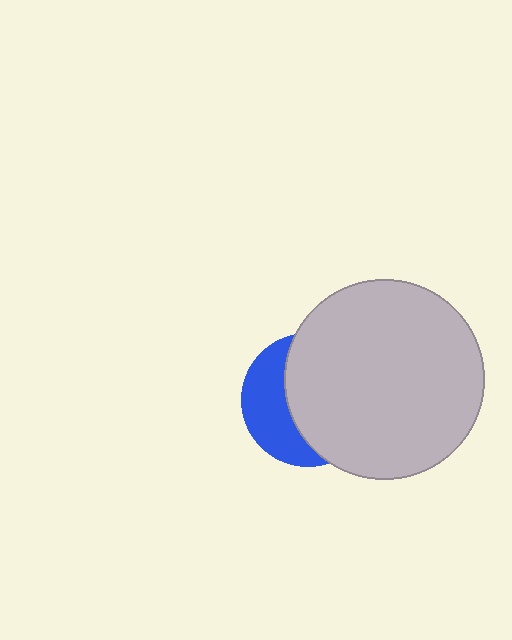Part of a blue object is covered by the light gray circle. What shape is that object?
It is a circle.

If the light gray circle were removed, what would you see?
You would see the complete blue circle.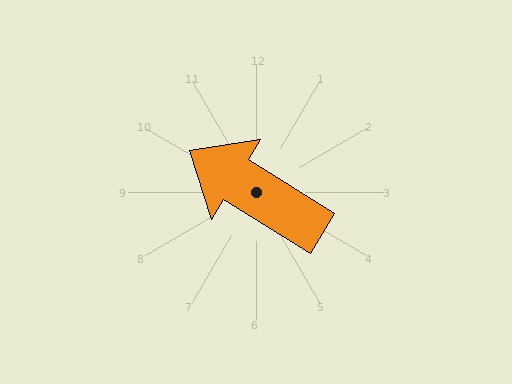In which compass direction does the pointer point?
Northwest.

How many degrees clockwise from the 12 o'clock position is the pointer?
Approximately 302 degrees.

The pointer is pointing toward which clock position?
Roughly 10 o'clock.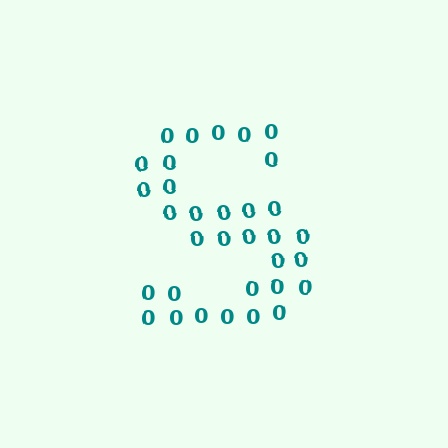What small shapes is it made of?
It is made of small digit 0's.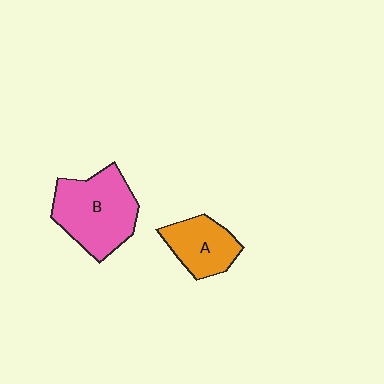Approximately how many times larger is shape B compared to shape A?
Approximately 1.6 times.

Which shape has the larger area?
Shape B (pink).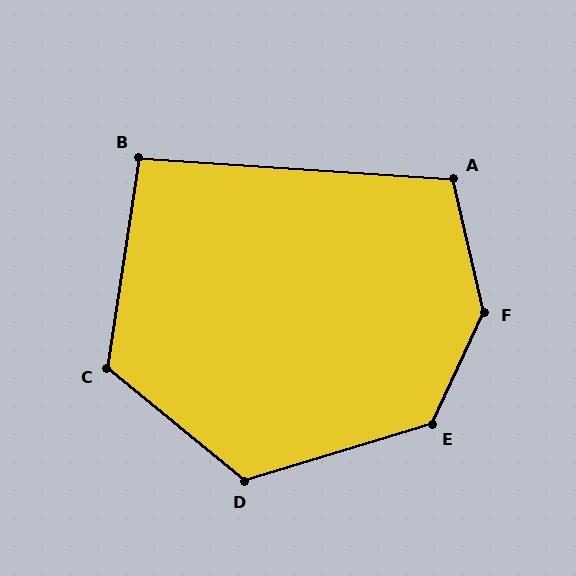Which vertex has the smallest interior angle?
B, at approximately 95 degrees.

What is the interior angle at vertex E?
Approximately 132 degrees (obtuse).